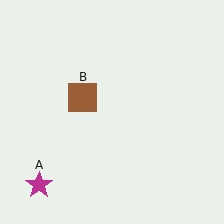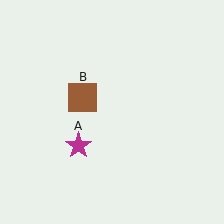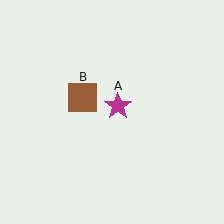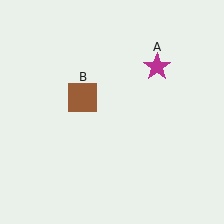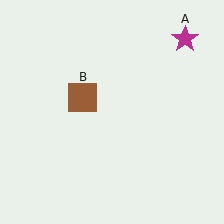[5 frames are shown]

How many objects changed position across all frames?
1 object changed position: magenta star (object A).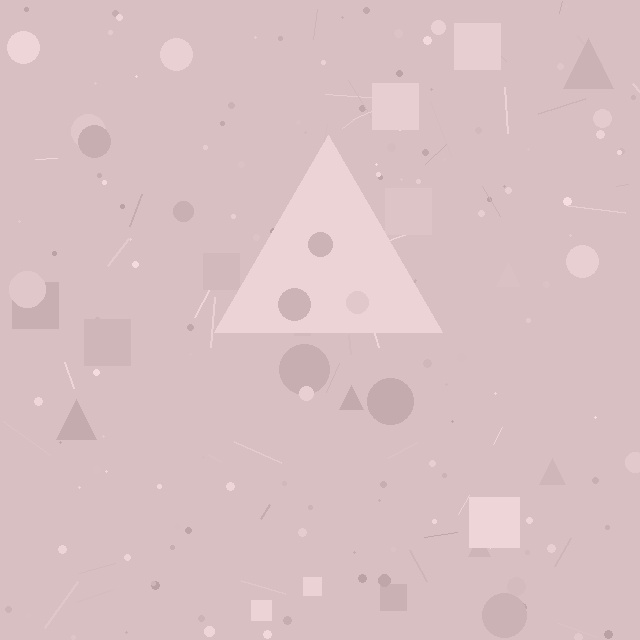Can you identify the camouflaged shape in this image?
The camouflaged shape is a triangle.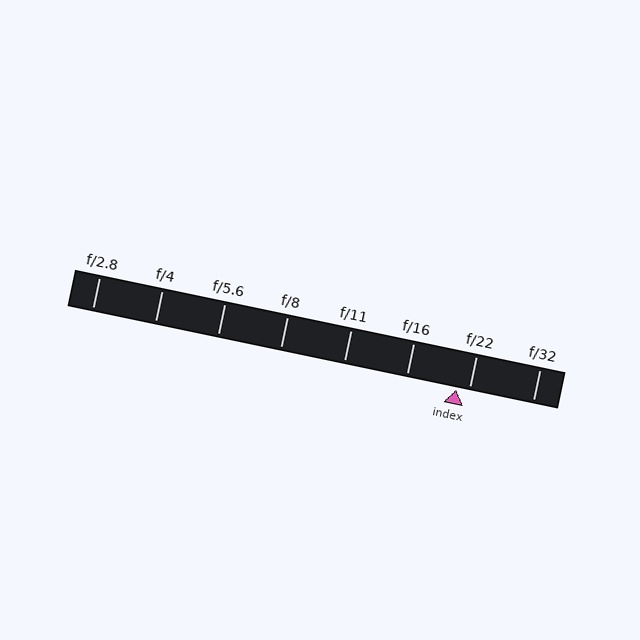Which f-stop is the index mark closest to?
The index mark is closest to f/22.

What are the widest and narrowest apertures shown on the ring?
The widest aperture shown is f/2.8 and the narrowest is f/32.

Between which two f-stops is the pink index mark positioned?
The index mark is between f/16 and f/22.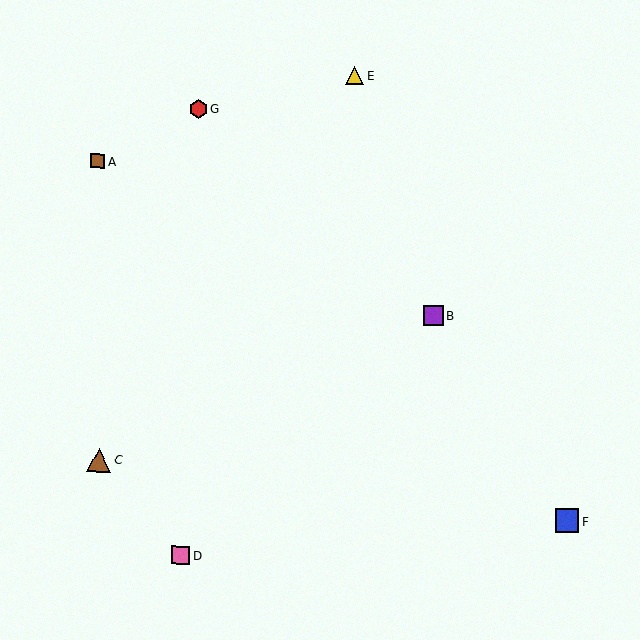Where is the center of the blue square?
The center of the blue square is at (567, 521).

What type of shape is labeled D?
Shape D is a pink square.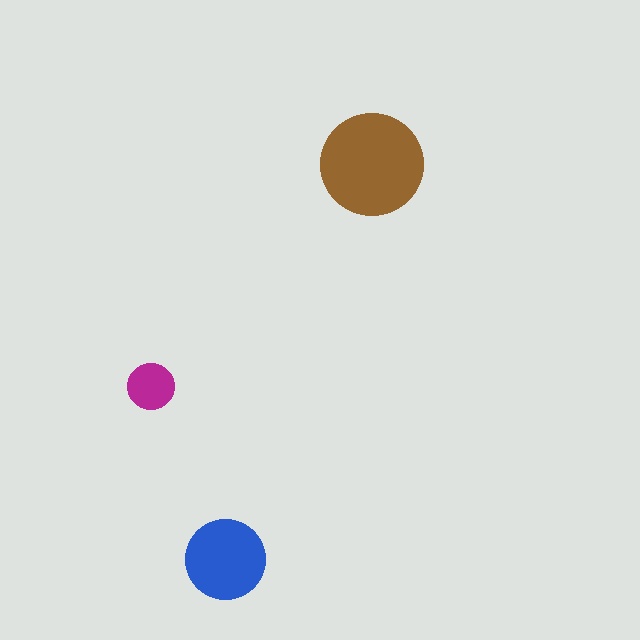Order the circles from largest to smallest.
the brown one, the blue one, the magenta one.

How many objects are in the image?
There are 3 objects in the image.